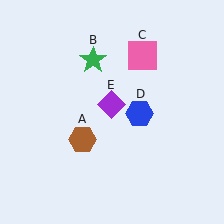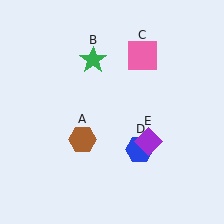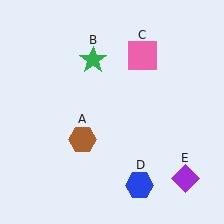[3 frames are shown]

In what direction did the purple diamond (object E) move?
The purple diamond (object E) moved down and to the right.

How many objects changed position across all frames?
2 objects changed position: blue hexagon (object D), purple diamond (object E).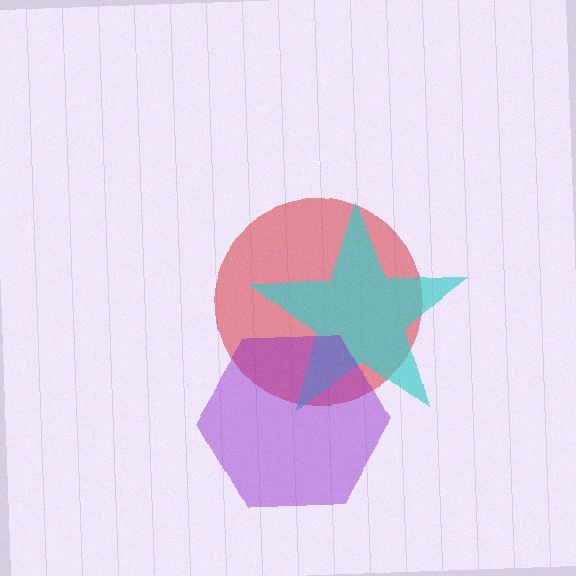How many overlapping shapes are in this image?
There are 3 overlapping shapes in the image.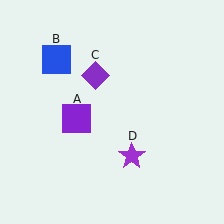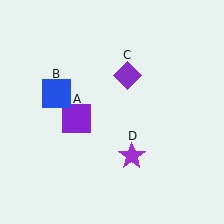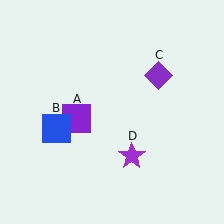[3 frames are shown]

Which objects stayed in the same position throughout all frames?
Purple square (object A) and purple star (object D) remained stationary.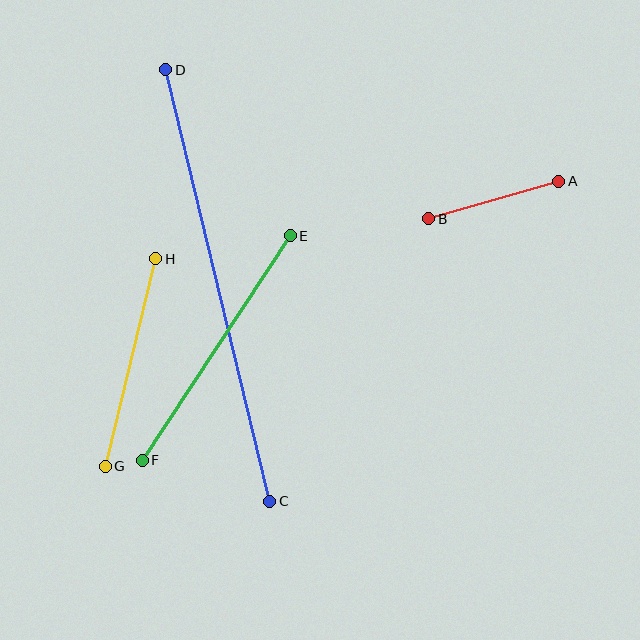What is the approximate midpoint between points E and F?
The midpoint is at approximately (216, 348) pixels.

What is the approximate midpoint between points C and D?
The midpoint is at approximately (218, 286) pixels.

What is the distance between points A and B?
The distance is approximately 135 pixels.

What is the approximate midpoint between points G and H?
The midpoint is at approximately (131, 362) pixels.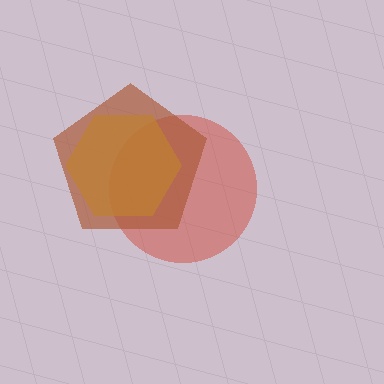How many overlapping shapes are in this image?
There are 3 overlapping shapes in the image.